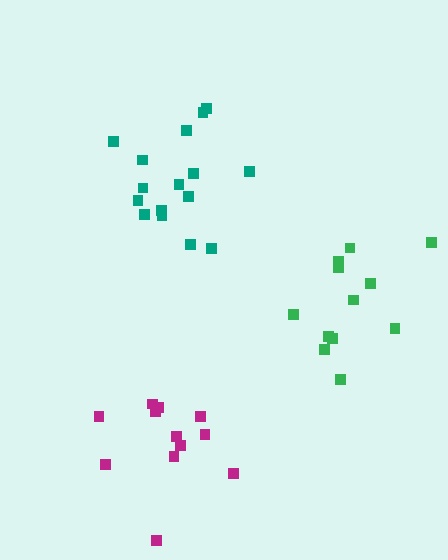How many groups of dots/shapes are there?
There are 3 groups.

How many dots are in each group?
Group 1: 12 dots, Group 2: 16 dots, Group 3: 12 dots (40 total).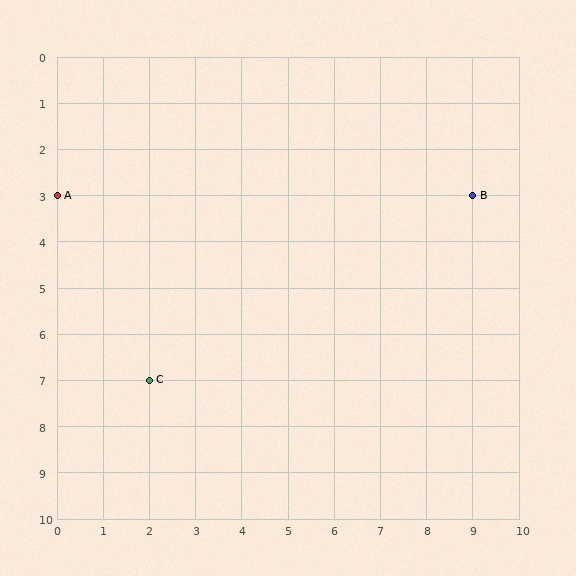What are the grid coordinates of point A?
Point A is at grid coordinates (0, 3).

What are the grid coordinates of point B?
Point B is at grid coordinates (9, 3).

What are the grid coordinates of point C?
Point C is at grid coordinates (2, 7).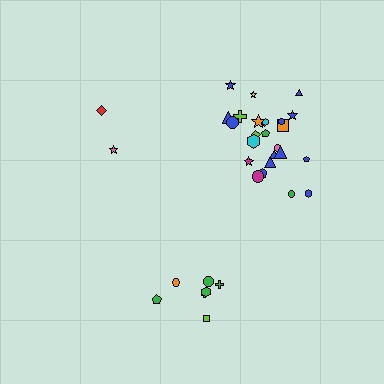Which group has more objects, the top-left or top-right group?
The top-right group.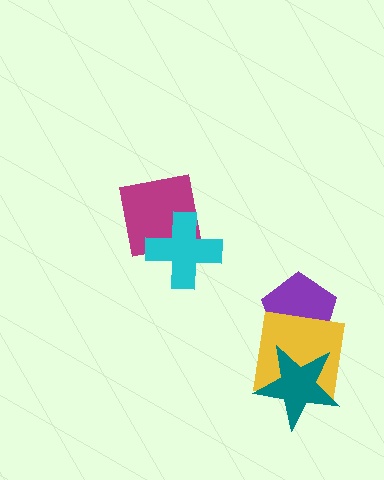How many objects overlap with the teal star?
2 objects overlap with the teal star.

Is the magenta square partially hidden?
Yes, it is partially covered by another shape.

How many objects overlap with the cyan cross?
1 object overlaps with the cyan cross.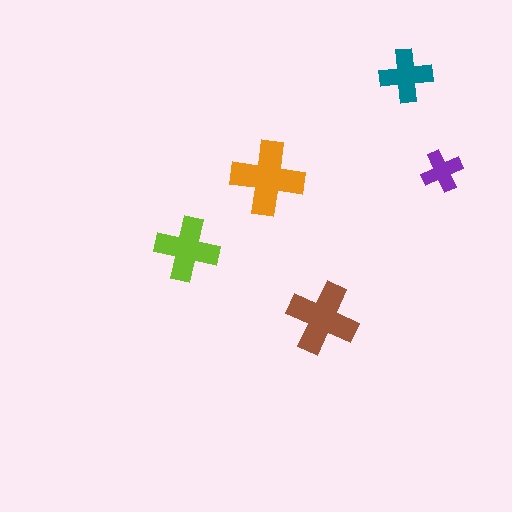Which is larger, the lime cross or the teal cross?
The lime one.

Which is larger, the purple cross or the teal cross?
The teal one.